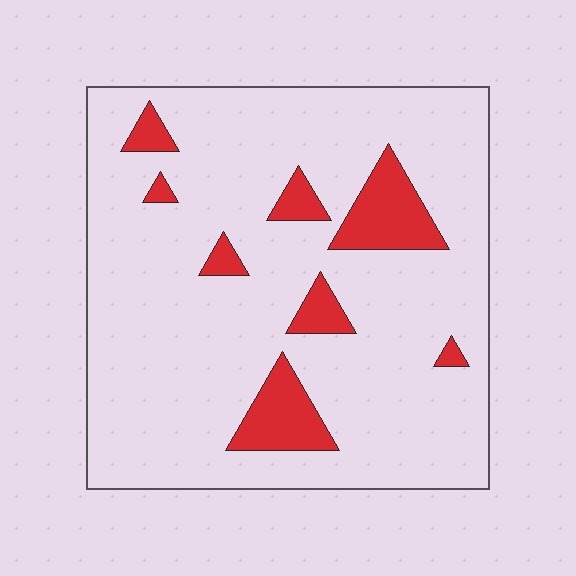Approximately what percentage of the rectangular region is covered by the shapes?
Approximately 15%.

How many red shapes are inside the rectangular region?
8.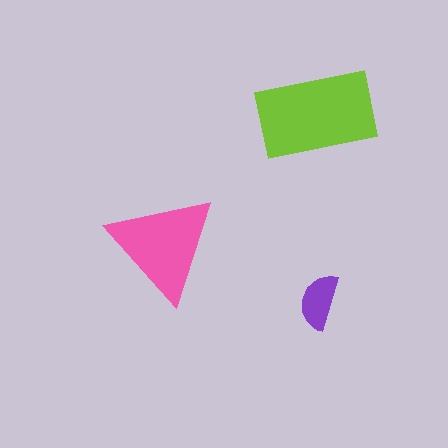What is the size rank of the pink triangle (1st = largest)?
2nd.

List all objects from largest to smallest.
The lime rectangle, the pink triangle, the purple semicircle.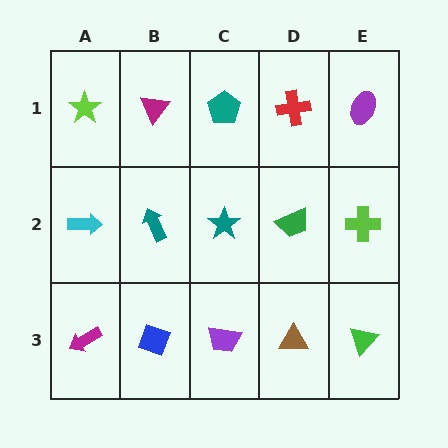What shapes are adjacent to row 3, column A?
A cyan arrow (row 2, column A), a blue diamond (row 3, column B).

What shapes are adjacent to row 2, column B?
A magenta triangle (row 1, column B), a blue diamond (row 3, column B), a cyan arrow (row 2, column A), a teal star (row 2, column C).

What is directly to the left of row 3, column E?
A brown triangle.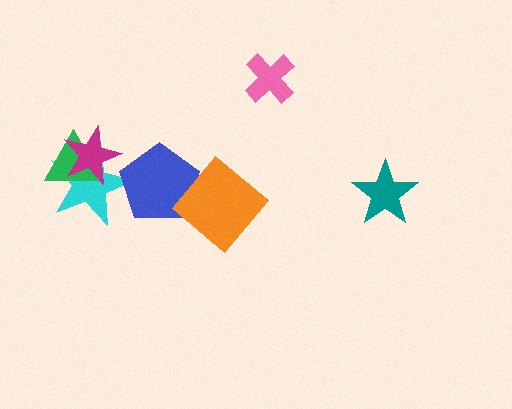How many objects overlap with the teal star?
0 objects overlap with the teal star.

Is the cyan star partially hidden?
Yes, it is partially covered by another shape.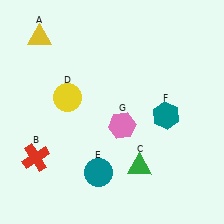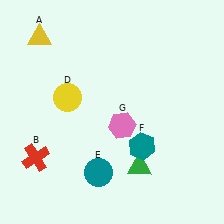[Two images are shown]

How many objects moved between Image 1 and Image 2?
1 object moved between the two images.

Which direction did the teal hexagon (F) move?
The teal hexagon (F) moved down.